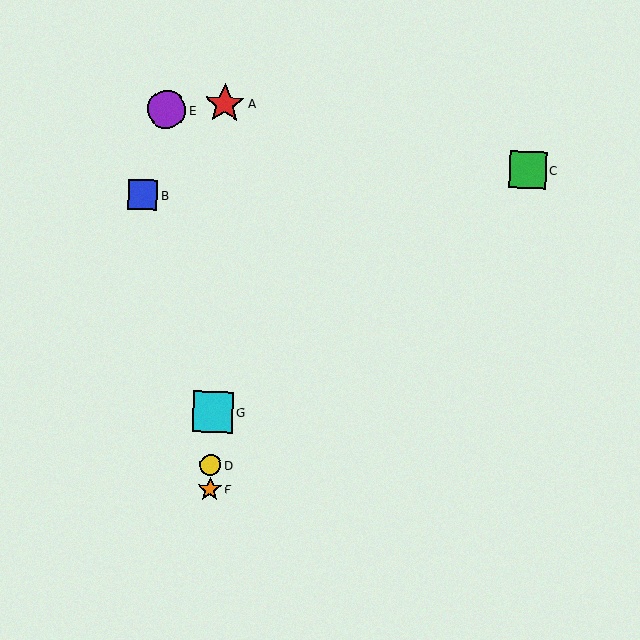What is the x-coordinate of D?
Object D is at x≈211.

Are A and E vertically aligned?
No, A is at x≈225 and E is at x≈166.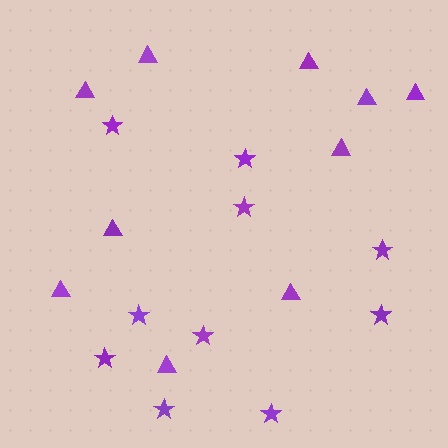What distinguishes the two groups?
There are 2 groups: one group of triangles (10) and one group of stars (10).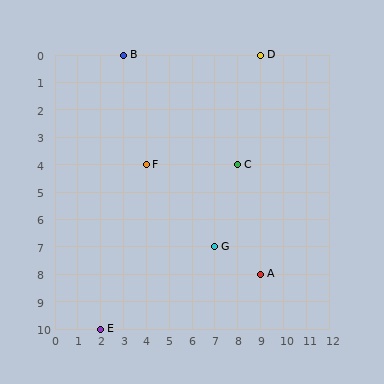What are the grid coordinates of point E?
Point E is at grid coordinates (2, 10).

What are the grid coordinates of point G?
Point G is at grid coordinates (7, 7).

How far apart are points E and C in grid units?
Points E and C are 6 columns and 6 rows apart (about 8.5 grid units diagonally).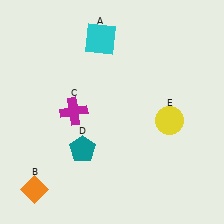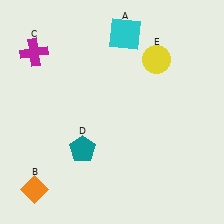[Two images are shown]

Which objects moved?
The objects that moved are: the cyan square (A), the magenta cross (C), the yellow circle (E).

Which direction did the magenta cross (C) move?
The magenta cross (C) moved up.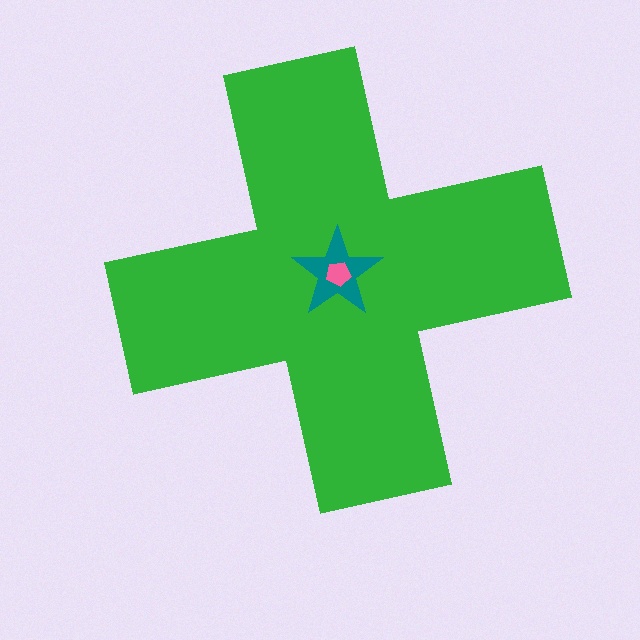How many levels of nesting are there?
3.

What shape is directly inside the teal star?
The pink pentagon.